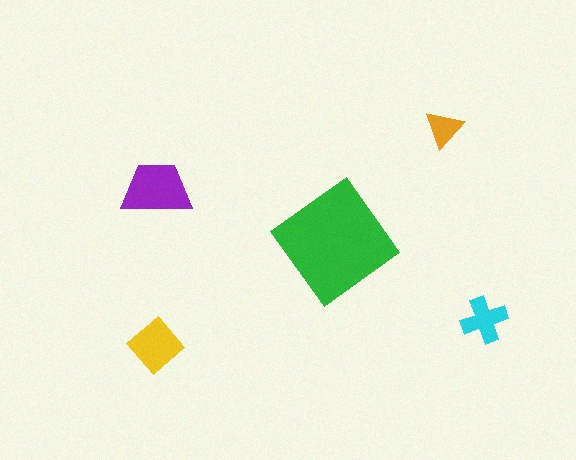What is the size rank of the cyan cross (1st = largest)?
4th.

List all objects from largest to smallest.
The green diamond, the purple trapezoid, the yellow diamond, the cyan cross, the orange triangle.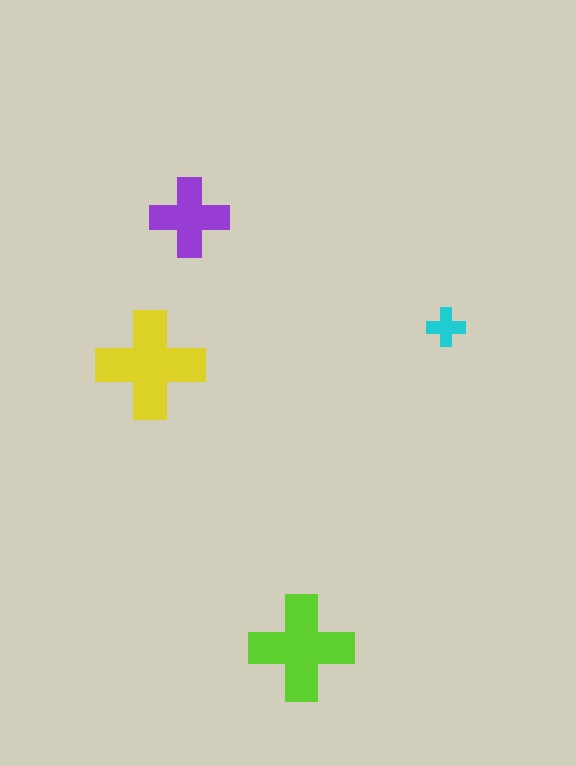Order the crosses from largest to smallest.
the yellow one, the lime one, the purple one, the cyan one.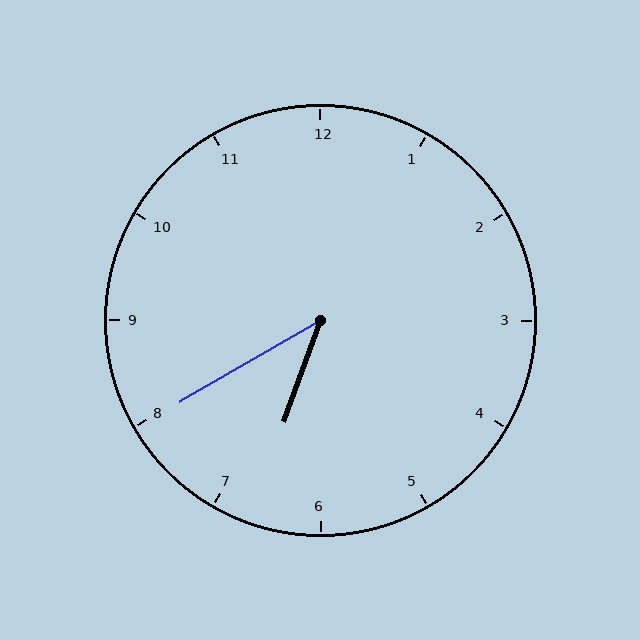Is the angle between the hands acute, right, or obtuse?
It is acute.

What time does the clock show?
6:40.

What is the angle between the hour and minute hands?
Approximately 40 degrees.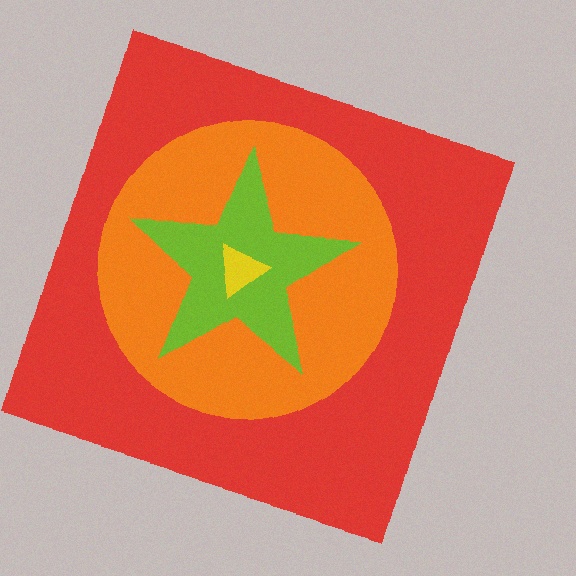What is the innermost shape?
The yellow triangle.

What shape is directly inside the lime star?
The yellow triangle.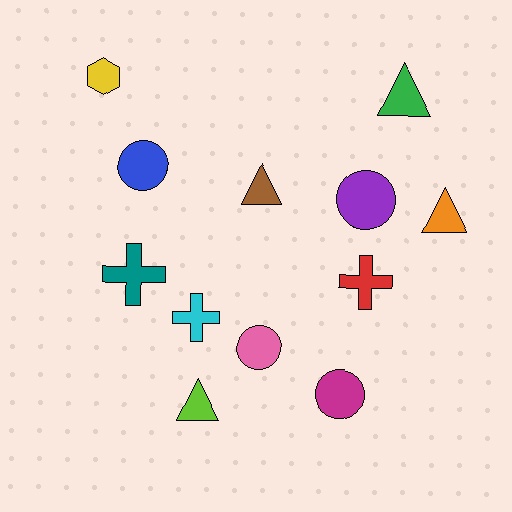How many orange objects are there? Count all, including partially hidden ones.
There is 1 orange object.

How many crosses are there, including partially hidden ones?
There are 3 crosses.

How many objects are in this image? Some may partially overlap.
There are 12 objects.